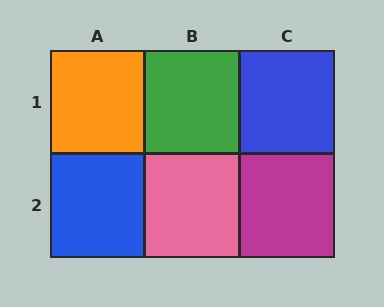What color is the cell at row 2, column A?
Blue.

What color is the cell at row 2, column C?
Magenta.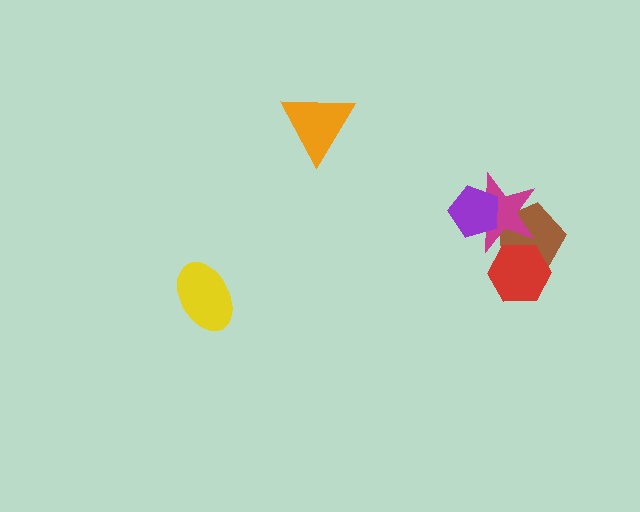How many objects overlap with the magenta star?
3 objects overlap with the magenta star.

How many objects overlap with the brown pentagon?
2 objects overlap with the brown pentagon.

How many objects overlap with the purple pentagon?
1 object overlaps with the purple pentagon.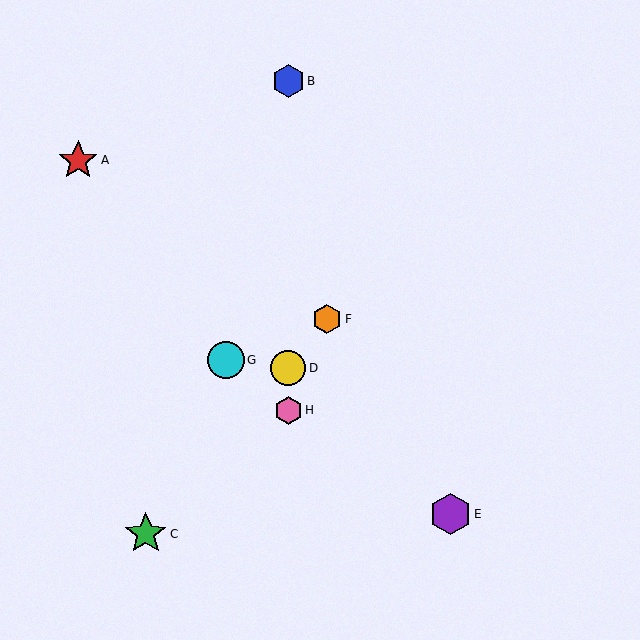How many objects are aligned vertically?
3 objects (B, D, H) are aligned vertically.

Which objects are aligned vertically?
Objects B, D, H are aligned vertically.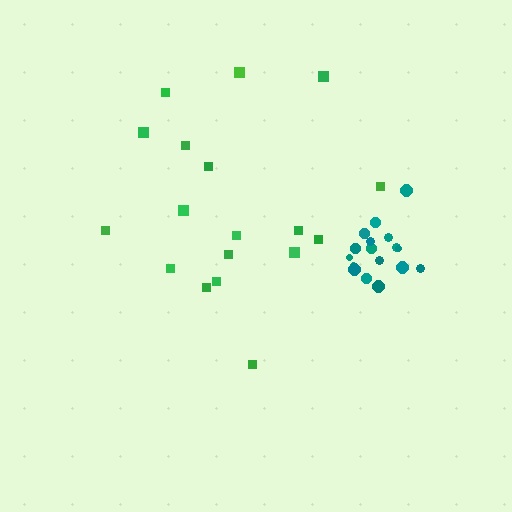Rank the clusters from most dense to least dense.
teal, green.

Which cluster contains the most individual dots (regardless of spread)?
Green (18).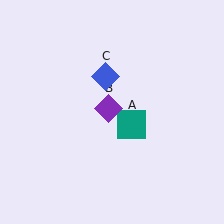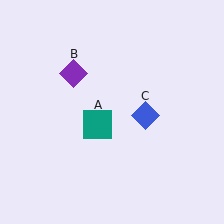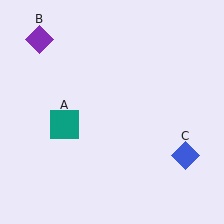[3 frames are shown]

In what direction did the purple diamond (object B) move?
The purple diamond (object B) moved up and to the left.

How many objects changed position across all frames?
3 objects changed position: teal square (object A), purple diamond (object B), blue diamond (object C).